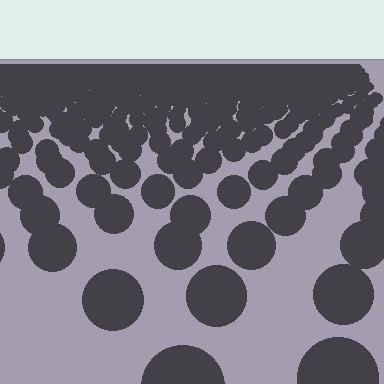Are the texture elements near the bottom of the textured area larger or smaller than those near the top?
Larger. Near the bottom, elements are closer to the viewer and appear at a bigger on-screen size.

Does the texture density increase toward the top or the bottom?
Density increases toward the top.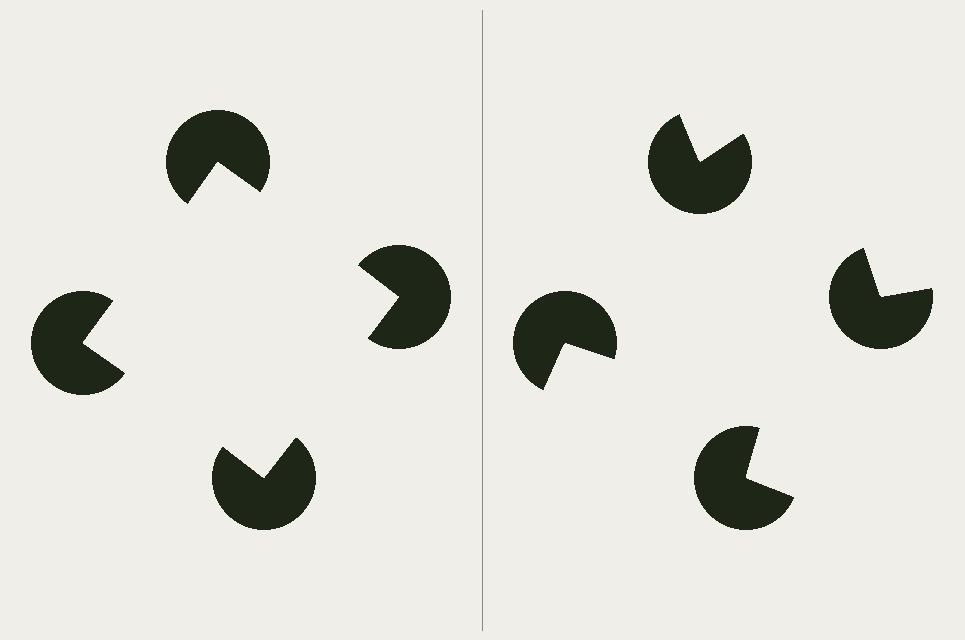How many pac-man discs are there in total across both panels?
8 — 4 on each side.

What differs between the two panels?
The pac-man discs are positioned identically on both sides; only the wedge orientations differ. On the left they align to a square; on the right they are misaligned.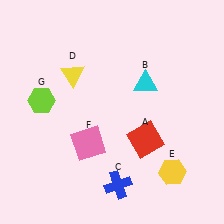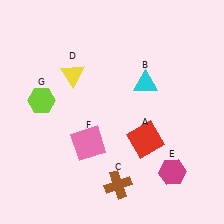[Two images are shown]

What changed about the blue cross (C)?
In Image 1, C is blue. In Image 2, it changed to brown.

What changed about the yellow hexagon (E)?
In Image 1, E is yellow. In Image 2, it changed to magenta.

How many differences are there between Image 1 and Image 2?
There are 2 differences between the two images.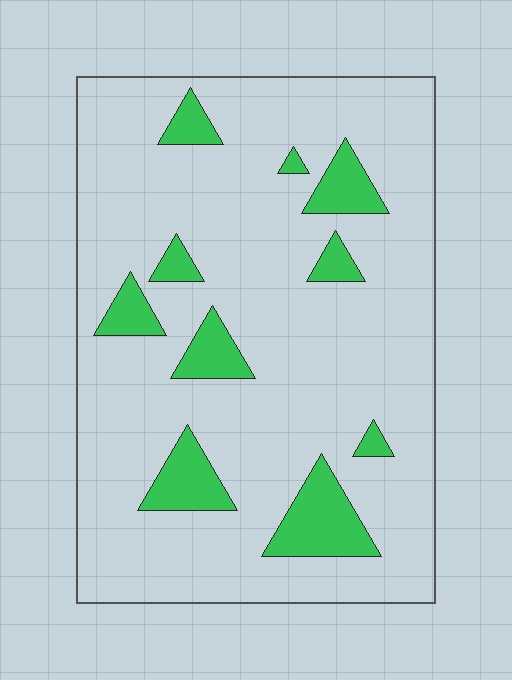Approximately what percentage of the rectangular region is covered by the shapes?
Approximately 15%.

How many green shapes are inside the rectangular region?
10.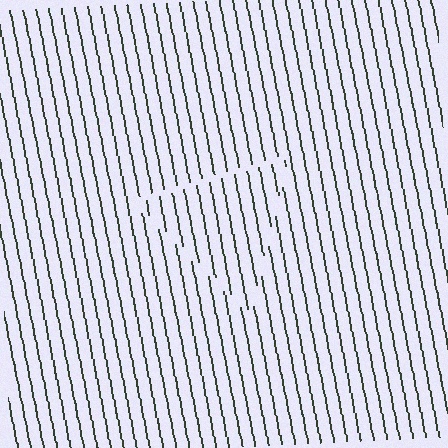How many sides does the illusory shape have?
3 sides — the line-ends trace a triangle.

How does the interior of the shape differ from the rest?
The interior of the shape contains the same grating, shifted by half a period — the contour is defined by the phase discontinuity where line-ends from the inner and outer gratings abut.